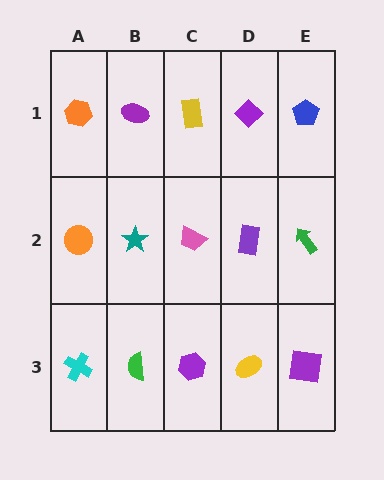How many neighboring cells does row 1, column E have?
2.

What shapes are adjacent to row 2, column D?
A purple diamond (row 1, column D), a yellow ellipse (row 3, column D), a pink trapezoid (row 2, column C), a green arrow (row 2, column E).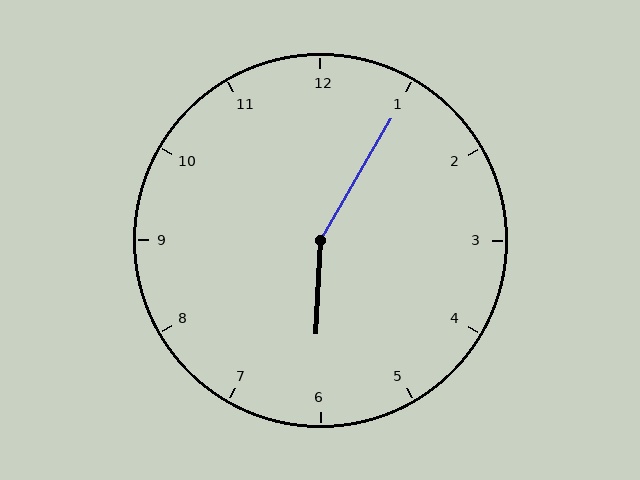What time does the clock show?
6:05.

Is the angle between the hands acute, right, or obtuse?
It is obtuse.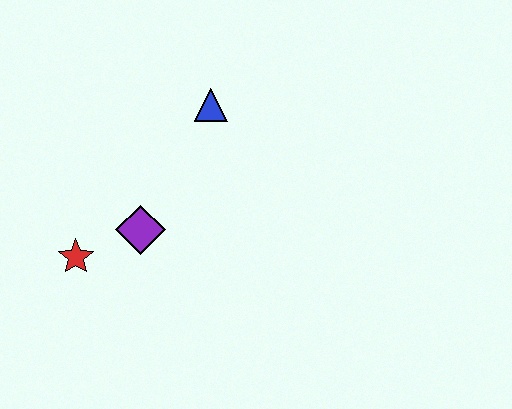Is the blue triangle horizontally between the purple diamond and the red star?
No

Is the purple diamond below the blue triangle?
Yes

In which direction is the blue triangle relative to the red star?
The blue triangle is above the red star.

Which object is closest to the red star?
The purple diamond is closest to the red star.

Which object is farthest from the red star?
The blue triangle is farthest from the red star.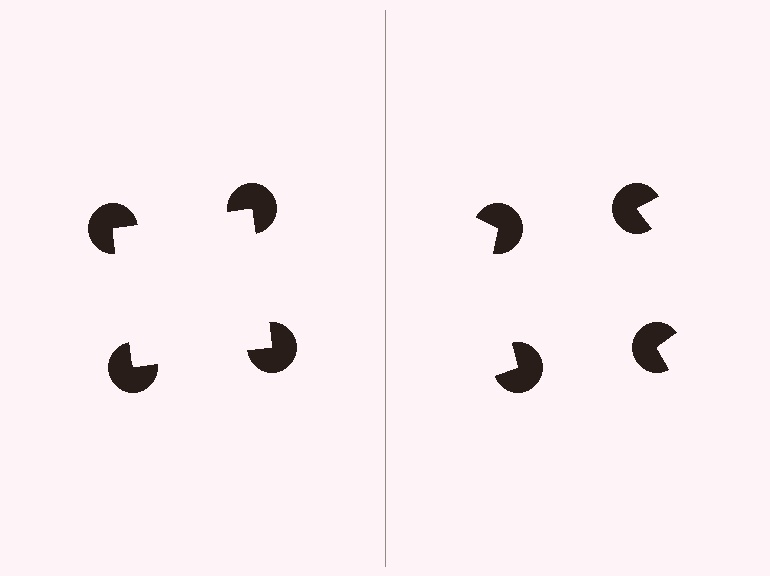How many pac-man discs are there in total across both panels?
8 — 4 on each side.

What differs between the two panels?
The pac-man discs are positioned identically on both sides; only the wedge orientations differ. On the left they align to a square; on the right they are misaligned.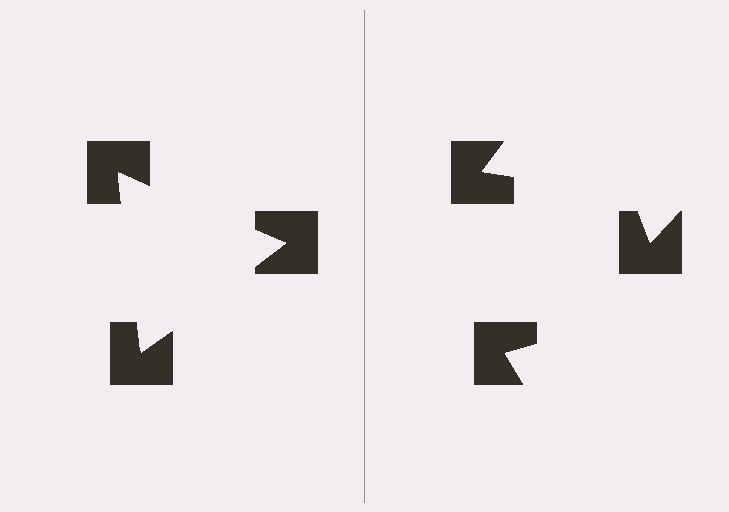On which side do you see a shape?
An illusory triangle appears on the left side. On the right side the wedge cuts are rotated, so no coherent shape forms.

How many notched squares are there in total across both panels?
6 — 3 on each side.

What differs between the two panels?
The notched squares are positioned identically on both sides; only the wedge orientations differ. On the left they align to a triangle; on the right they are misaligned.